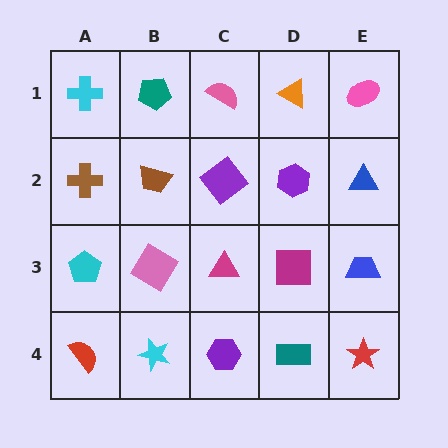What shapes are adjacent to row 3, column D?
A purple hexagon (row 2, column D), a teal rectangle (row 4, column D), a magenta triangle (row 3, column C), a blue trapezoid (row 3, column E).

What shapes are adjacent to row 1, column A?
A brown cross (row 2, column A), a teal pentagon (row 1, column B).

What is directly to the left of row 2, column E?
A purple hexagon.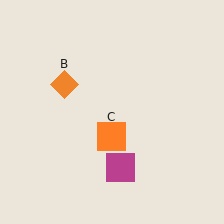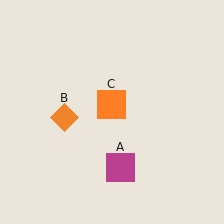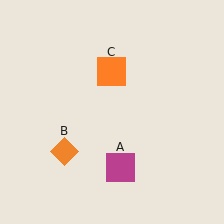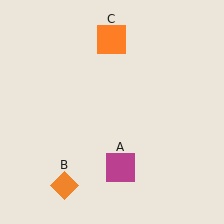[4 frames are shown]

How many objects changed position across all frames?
2 objects changed position: orange diamond (object B), orange square (object C).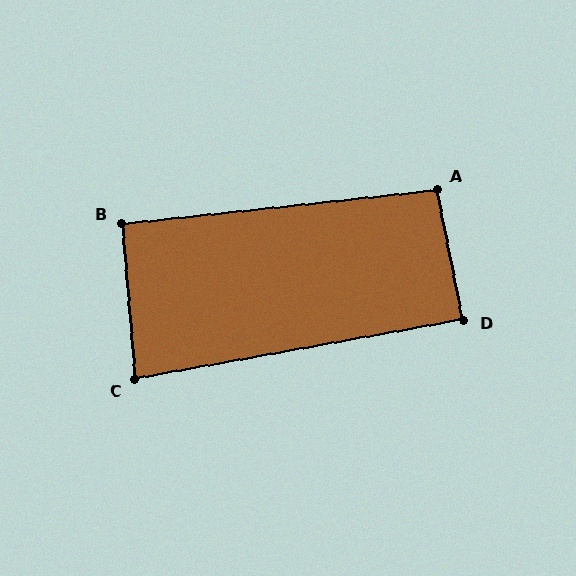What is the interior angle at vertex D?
Approximately 89 degrees (approximately right).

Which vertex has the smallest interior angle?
C, at approximately 85 degrees.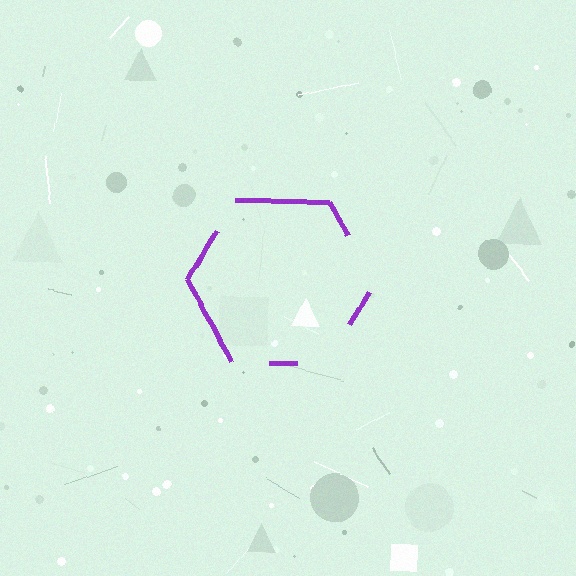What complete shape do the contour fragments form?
The contour fragments form a hexagon.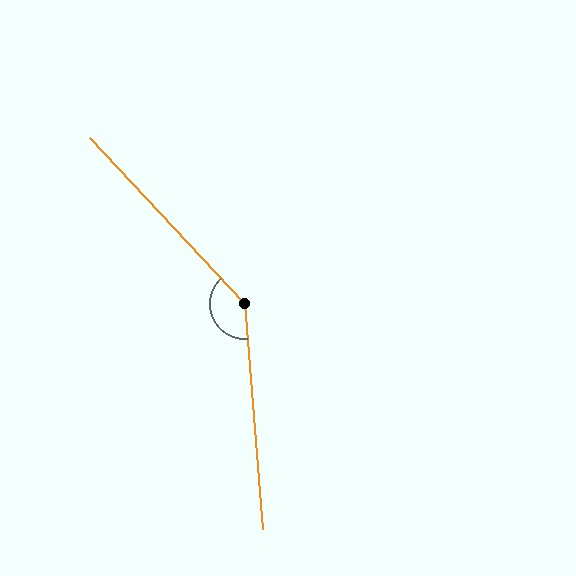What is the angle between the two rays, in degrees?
Approximately 141 degrees.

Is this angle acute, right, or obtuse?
It is obtuse.